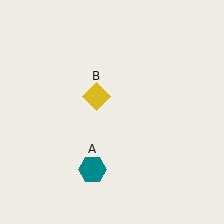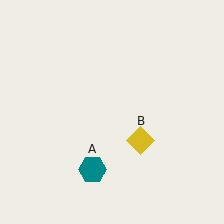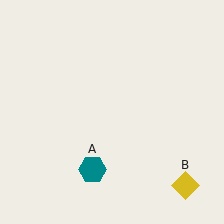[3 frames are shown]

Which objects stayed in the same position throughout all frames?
Teal hexagon (object A) remained stationary.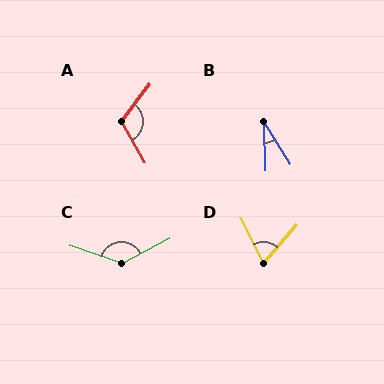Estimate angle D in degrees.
Approximately 67 degrees.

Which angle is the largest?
C, at approximately 134 degrees.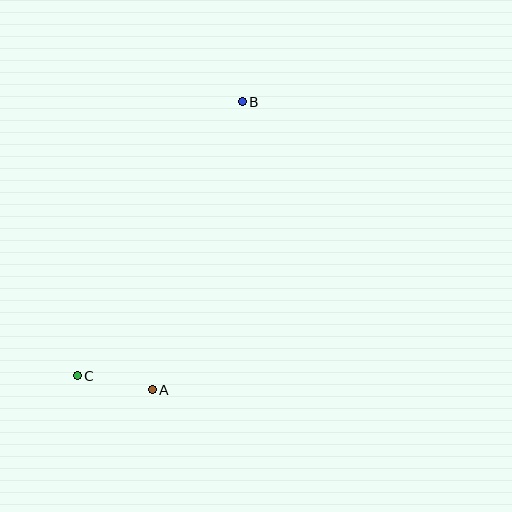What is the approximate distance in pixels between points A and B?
The distance between A and B is approximately 302 pixels.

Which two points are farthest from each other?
Points B and C are farthest from each other.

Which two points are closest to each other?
Points A and C are closest to each other.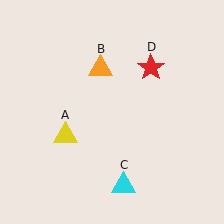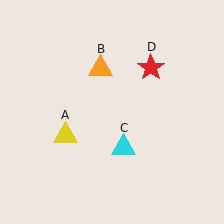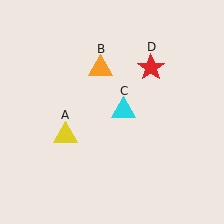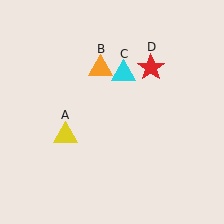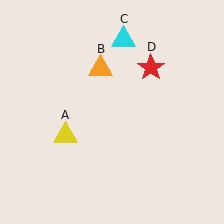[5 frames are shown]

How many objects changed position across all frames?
1 object changed position: cyan triangle (object C).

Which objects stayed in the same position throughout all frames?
Yellow triangle (object A) and orange triangle (object B) and red star (object D) remained stationary.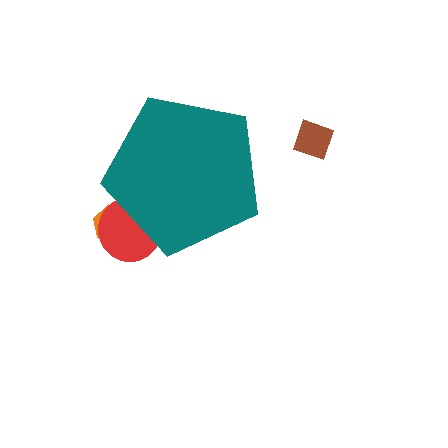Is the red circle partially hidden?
Yes, the red circle is partially hidden behind the teal pentagon.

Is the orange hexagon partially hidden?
Yes, the orange hexagon is partially hidden behind the teal pentagon.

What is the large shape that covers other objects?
A teal pentagon.